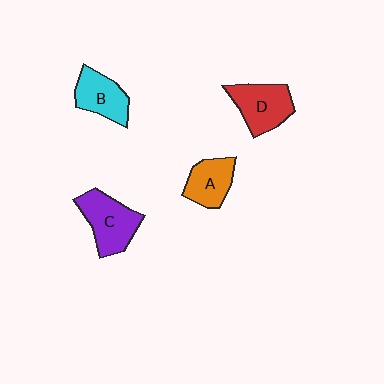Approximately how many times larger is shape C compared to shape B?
Approximately 1.3 times.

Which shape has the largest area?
Shape C (purple).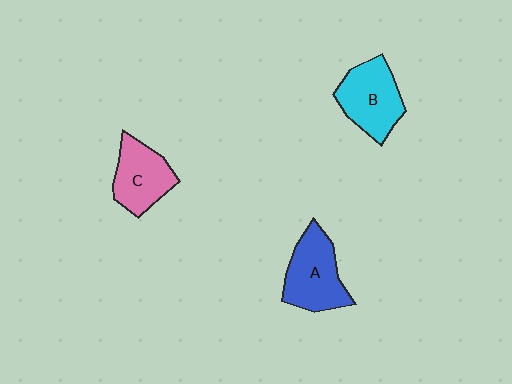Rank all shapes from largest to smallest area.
From largest to smallest: A (blue), B (cyan), C (pink).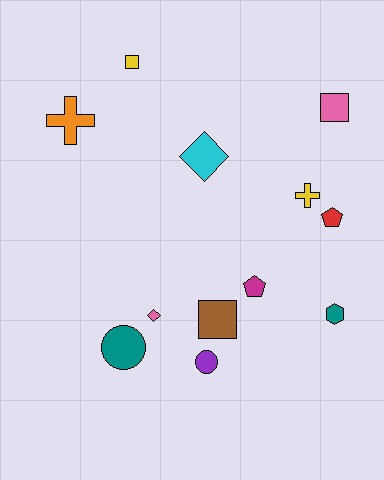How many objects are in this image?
There are 12 objects.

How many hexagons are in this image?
There is 1 hexagon.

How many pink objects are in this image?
There are 2 pink objects.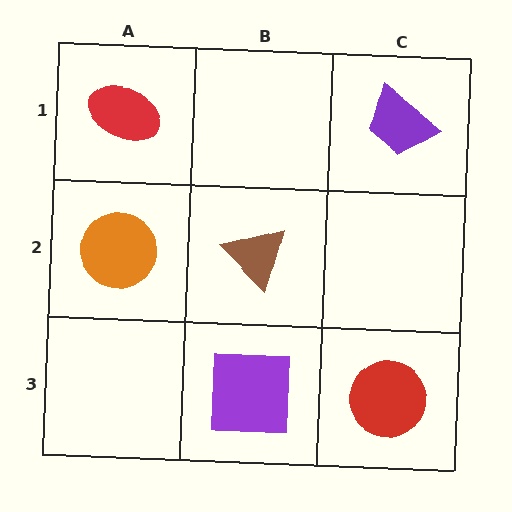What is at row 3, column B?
A purple square.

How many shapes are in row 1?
2 shapes.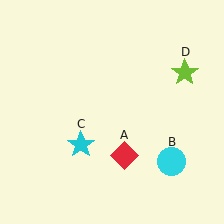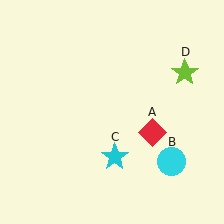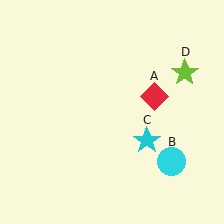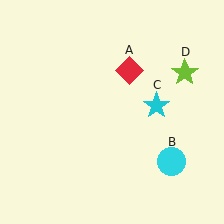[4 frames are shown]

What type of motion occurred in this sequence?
The red diamond (object A), cyan star (object C) rotated counterclockwise around the center of the scene.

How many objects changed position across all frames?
2 objects changed position: red diamond (object A), cyan star (object C).